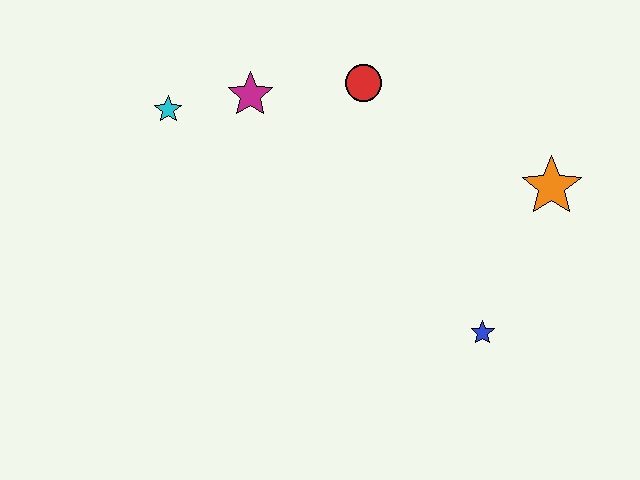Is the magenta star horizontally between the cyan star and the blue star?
Yes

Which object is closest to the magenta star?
The cyan star is closest to the magenta star.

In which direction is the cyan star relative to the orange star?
The cyan star is to the left of the orange star.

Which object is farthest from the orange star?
The cyan star is farthest from the orange star.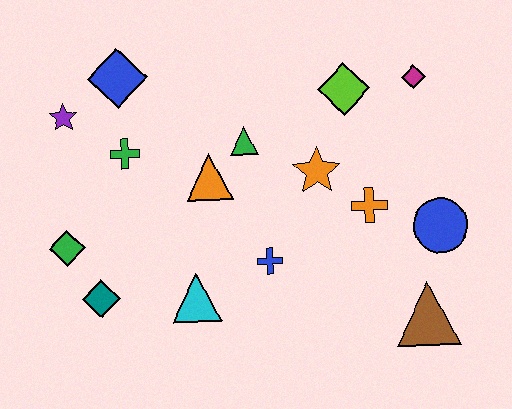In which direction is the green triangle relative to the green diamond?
The green triangle is to the right of the green diamond.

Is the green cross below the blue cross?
No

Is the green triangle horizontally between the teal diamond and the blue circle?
Yes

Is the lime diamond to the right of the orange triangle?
Yes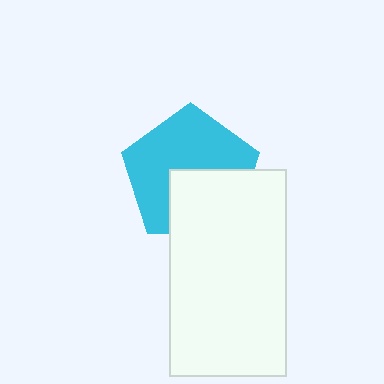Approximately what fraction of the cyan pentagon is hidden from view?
Roughly 38% of the cyan pentagon is hidden behind the white rectangle.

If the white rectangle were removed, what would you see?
You would see the complete cyan pentagon.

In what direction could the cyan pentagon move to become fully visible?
The cyan pentagon could move up. That would shift it out from behind the white rectangle entirely.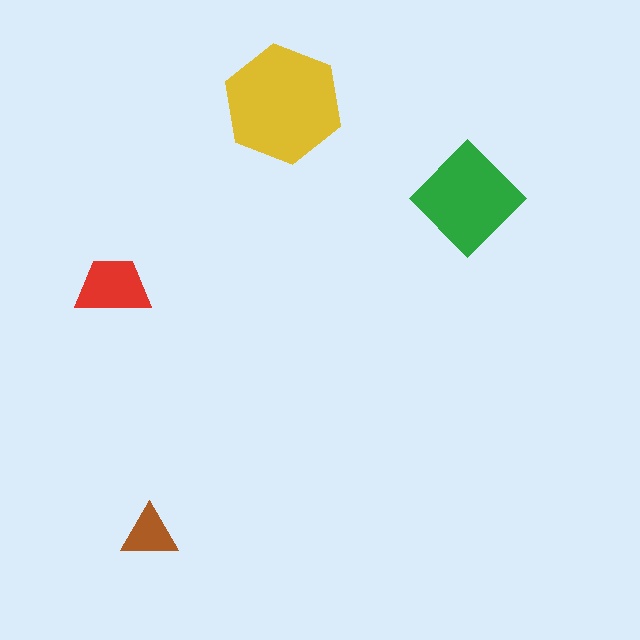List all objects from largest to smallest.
The yellow hexagon, the green diamond, the red trapezoid, the brown triangle.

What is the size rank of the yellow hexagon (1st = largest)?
1st.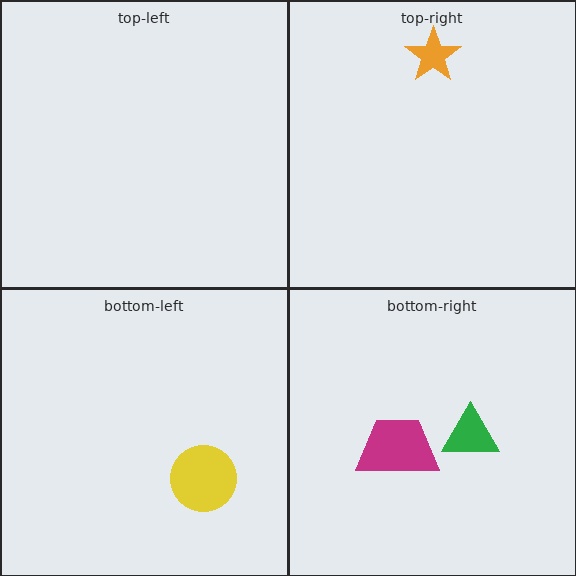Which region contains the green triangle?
The bottom-right region.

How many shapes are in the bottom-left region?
1.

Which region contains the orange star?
The top-right region.